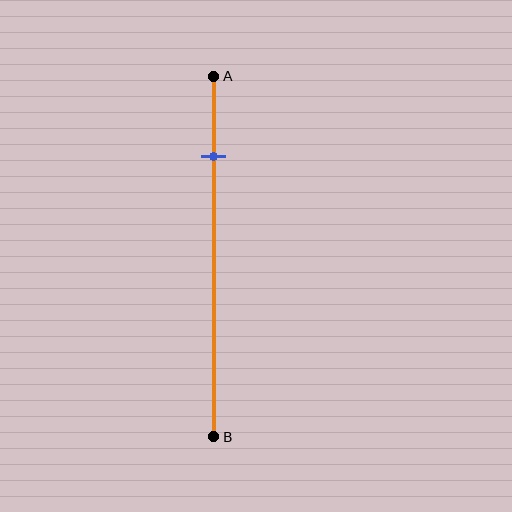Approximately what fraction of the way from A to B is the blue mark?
The blue mark is approximately 20% of the way from A to B.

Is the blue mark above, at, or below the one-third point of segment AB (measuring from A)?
The blue mark is above the one-third point of segment AB.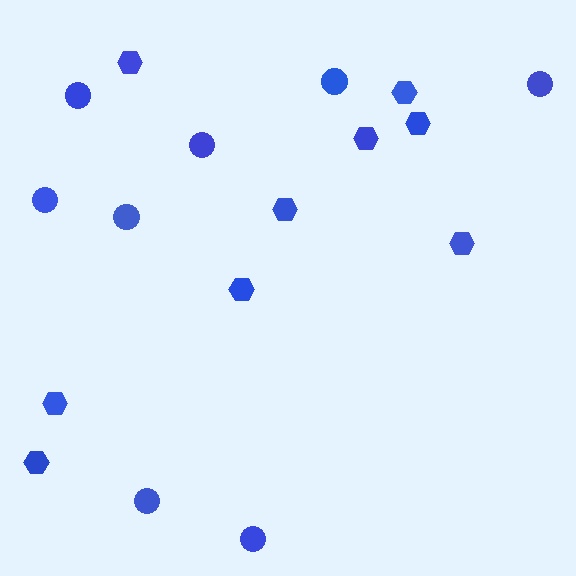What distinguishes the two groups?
There are 2 groups: one group of hexagons (9) and one group of circles (8).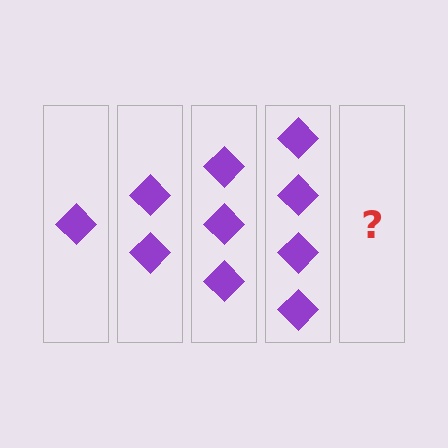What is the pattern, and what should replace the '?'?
The pattern is that each step adds one more diamond. The '?' should be 5 diamonds.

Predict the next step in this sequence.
The next step is 5 diamonds.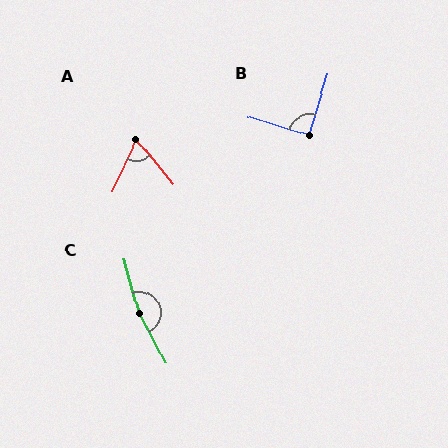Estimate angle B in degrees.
Approximately 90 degrees.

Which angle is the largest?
C, at approximately 168 degrees.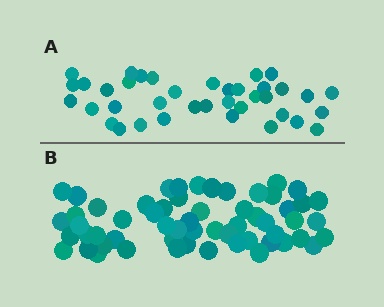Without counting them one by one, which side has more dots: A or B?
Region B (the bottom region) has more dots.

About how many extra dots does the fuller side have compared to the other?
Region B has approximately 20 more dots than region A.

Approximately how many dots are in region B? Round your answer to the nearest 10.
About 60 dots. (The exact count is 58, which rounds to 60.)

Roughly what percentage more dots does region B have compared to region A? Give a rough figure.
About 55% more.